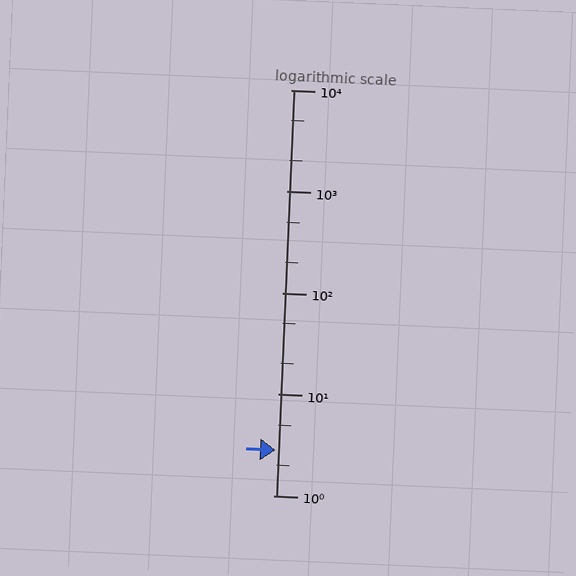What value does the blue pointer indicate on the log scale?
The pointer indicates approximately 2.8.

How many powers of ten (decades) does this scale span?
The scale spans 4 decades, from 1 to 10000.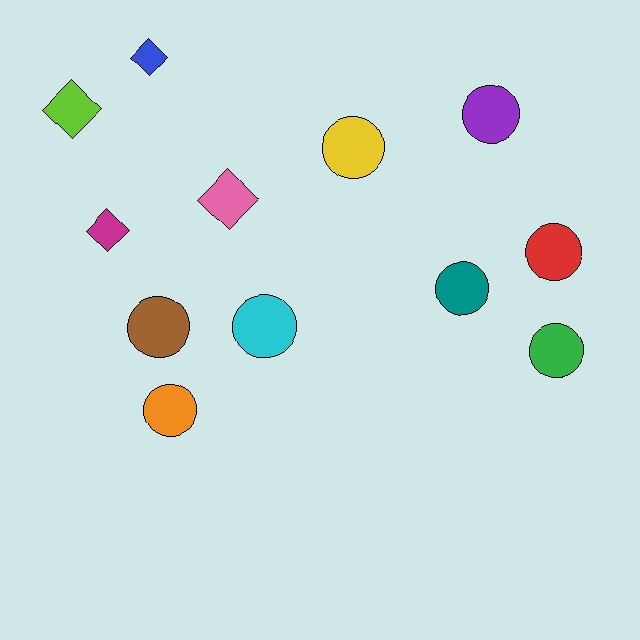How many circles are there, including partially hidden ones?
There are 8 circles.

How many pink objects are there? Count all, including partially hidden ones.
There is 1 pink object.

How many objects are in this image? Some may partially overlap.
There are 12 objects.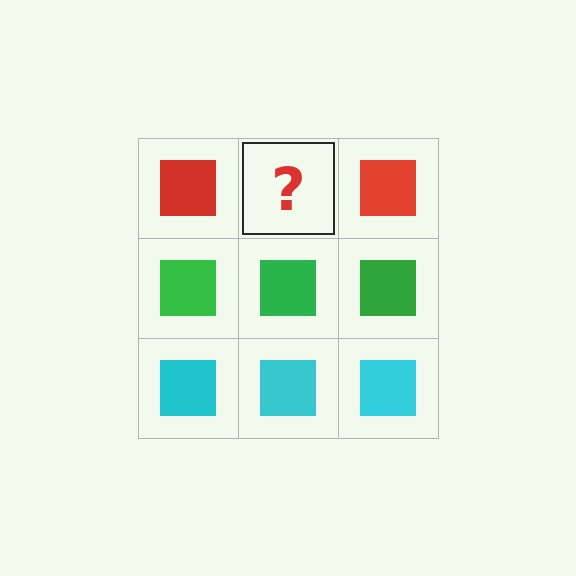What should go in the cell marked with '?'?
The missing cell should contain a red square.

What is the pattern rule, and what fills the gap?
The rule is that each row has a consistent color. The gap should be filled with a red square.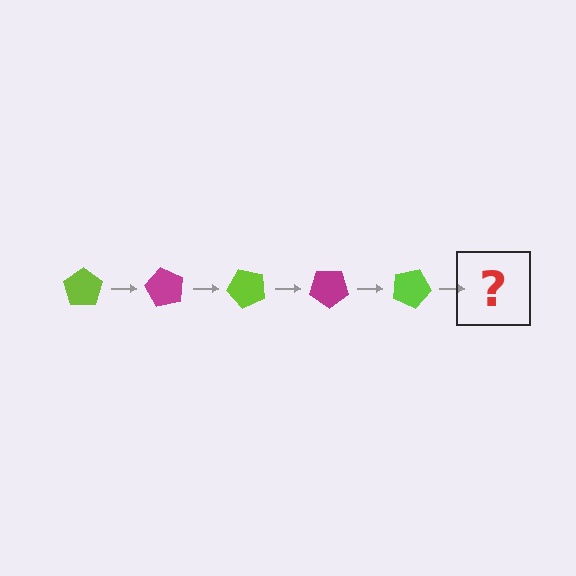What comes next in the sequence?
The next element should be a magenta pentagon, rotated 300 degrees from the start.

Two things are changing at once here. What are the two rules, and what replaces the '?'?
The two rules are that it rotates 60 degrees each step and the color cycles through lime and magenta. The '?' should be a magenta pentagon, rotated 300 degrees from the start.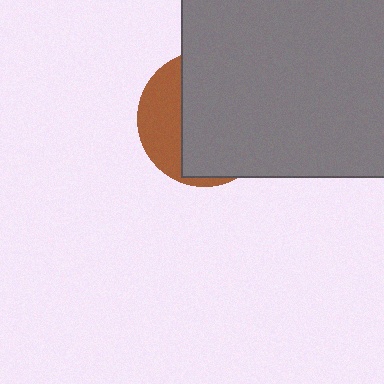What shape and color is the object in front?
The object in front is a gray rectangle.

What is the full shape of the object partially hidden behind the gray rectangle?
The partially hidden object is a brown circle.